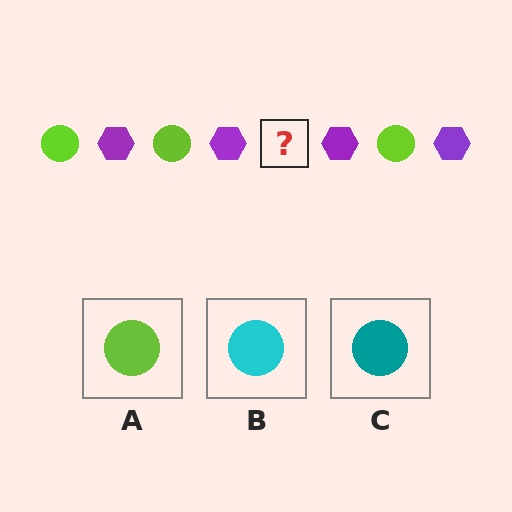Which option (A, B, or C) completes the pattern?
A.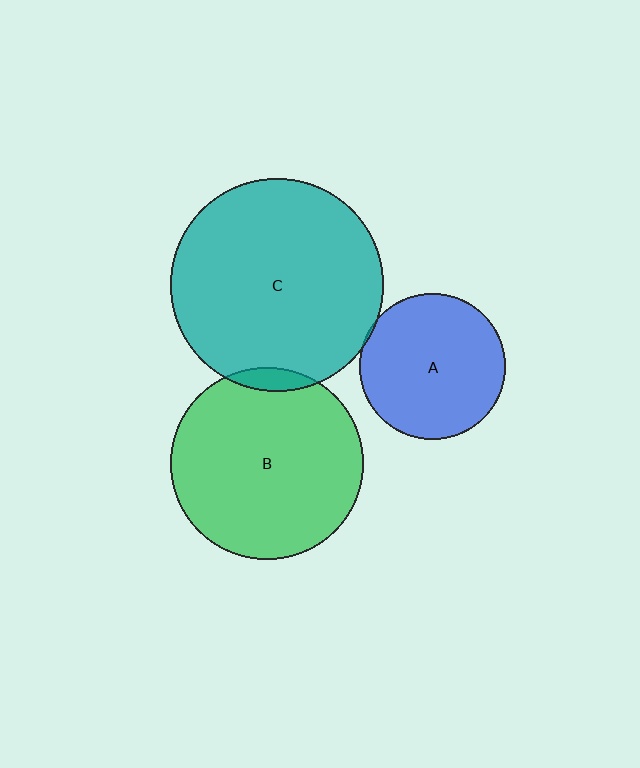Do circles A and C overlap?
Yes.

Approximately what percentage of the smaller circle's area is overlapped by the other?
Approximately 5%.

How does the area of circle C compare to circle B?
Approximately 1.2 times.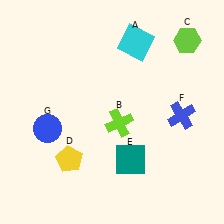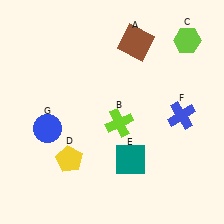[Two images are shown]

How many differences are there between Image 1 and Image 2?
There is 1 difference between the two images.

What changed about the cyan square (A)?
In Image 1, A is cyan. In Image 2, it changed to brown.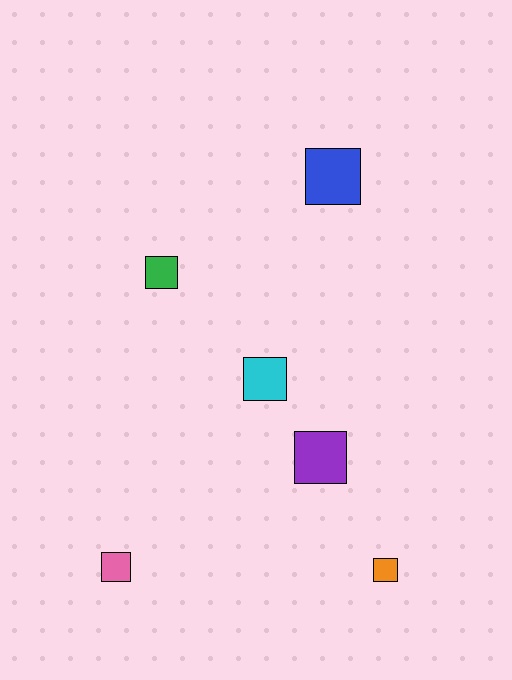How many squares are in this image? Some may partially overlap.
There are 6 squares.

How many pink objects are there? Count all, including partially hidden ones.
There is 1 pink object.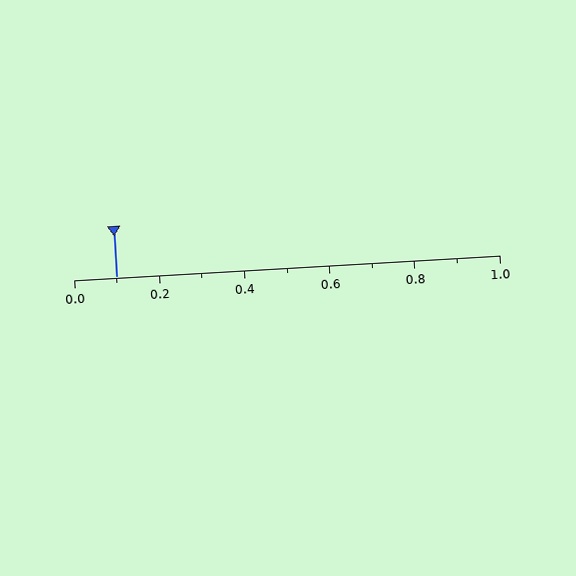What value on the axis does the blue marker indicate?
The marker indicates approximately 0.1.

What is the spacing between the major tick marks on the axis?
The major ticks are spaced 0.2 apart.